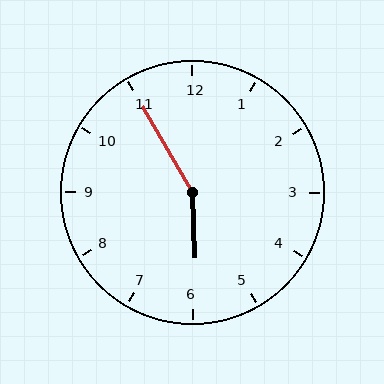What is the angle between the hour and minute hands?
Approximately 152 degrees.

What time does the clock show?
5:55.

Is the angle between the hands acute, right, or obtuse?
It is obtuse.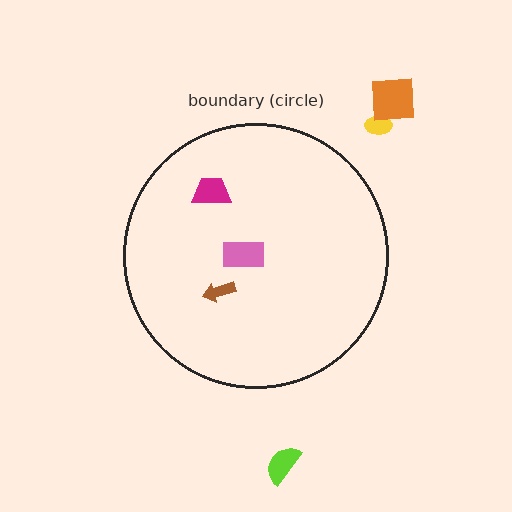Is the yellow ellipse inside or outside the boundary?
Outside.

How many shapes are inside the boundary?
3 inside, 3 outside.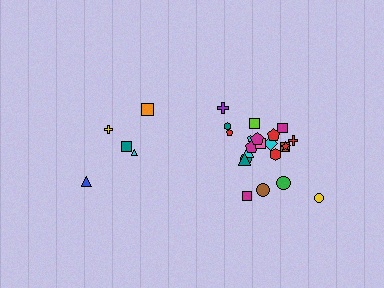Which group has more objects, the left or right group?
The right group.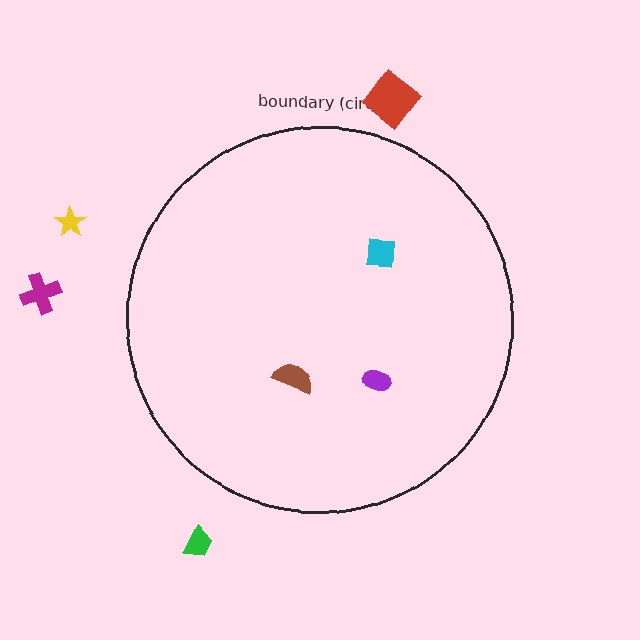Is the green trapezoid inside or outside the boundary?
Outside.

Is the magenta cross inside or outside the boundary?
Outside.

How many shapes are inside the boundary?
3 inside, 4 outside.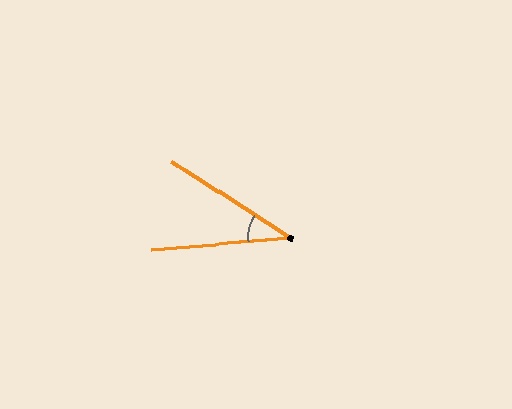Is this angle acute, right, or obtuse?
It is acute.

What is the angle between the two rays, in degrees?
Approximately 38 degrees.